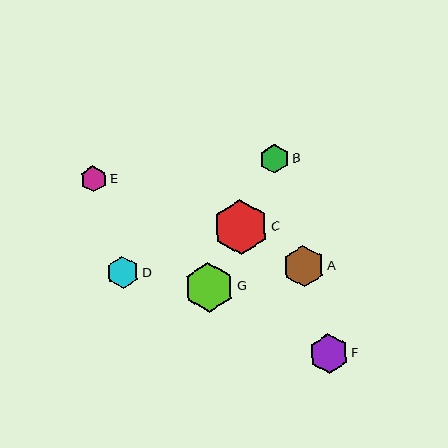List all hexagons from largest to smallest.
From largest to smallest: C, G, A, F, D, B, E.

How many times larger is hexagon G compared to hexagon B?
Hexagon G is approximately 1.7 times the size of hexagon B.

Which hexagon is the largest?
Hexagon C is the largest with a size of approximately 55 pixels.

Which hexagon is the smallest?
Hexagon E is the smallest with a size of approximately 26 pixels.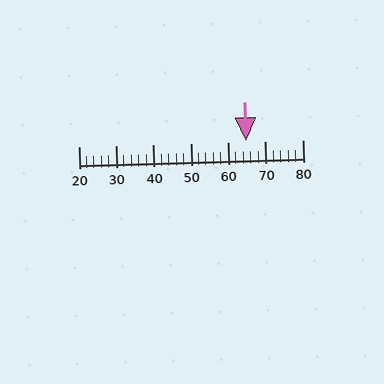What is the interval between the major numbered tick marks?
The major tick marks are spaced 10 units apart.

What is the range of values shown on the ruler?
The ruler shows values from 20 to 80.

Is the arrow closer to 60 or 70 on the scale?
The arrow is closer to 60.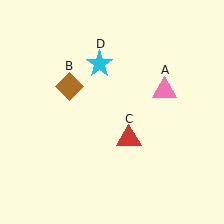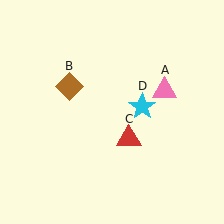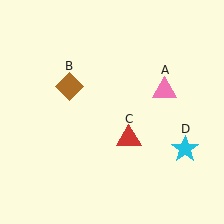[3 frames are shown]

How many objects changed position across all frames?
1 object changed position: cyan star (object D).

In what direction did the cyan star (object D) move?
The cyan star (object D) moved down and to the right.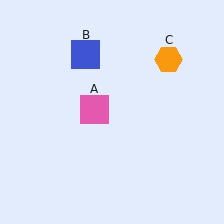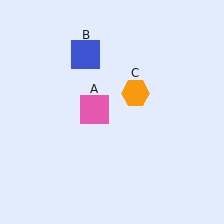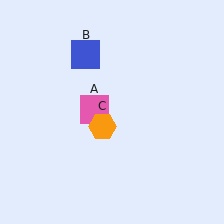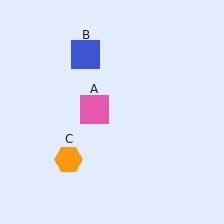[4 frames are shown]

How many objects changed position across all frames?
1 object changed position: orange hexagon (object C).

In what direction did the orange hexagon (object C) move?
The orange hexagon (object C) moved down and to the left.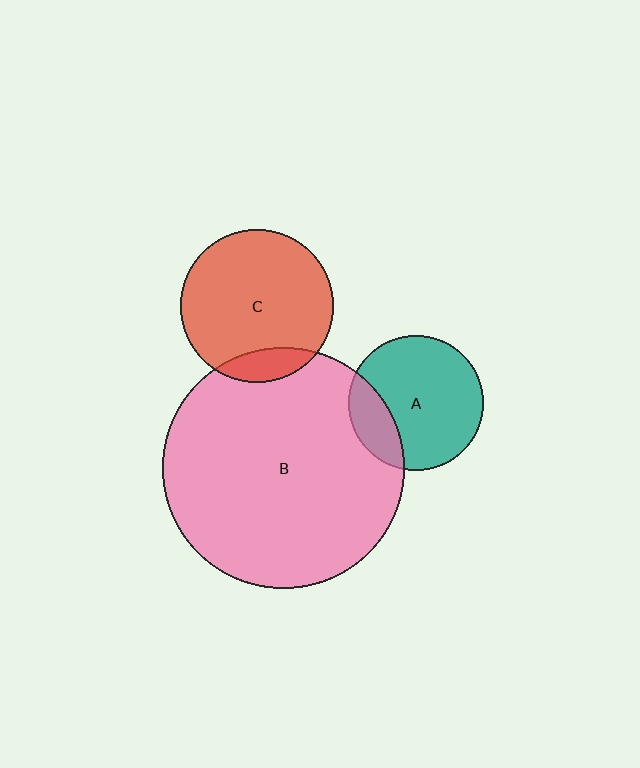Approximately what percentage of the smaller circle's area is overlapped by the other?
Approximately 15%.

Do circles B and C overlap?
Yes.